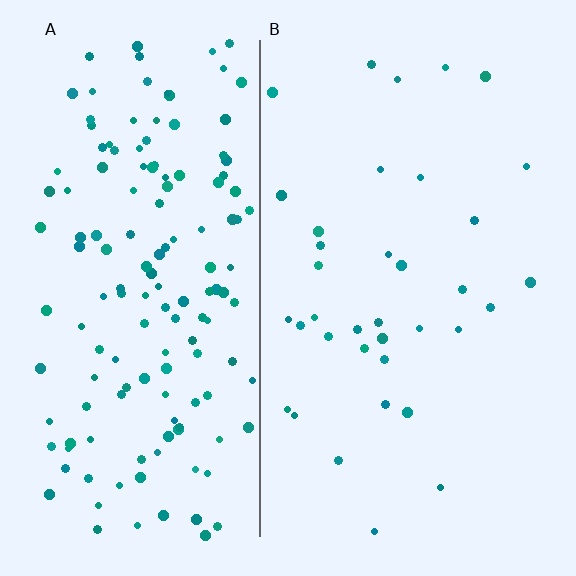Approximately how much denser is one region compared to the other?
Approximately 4.2× — region A over region B.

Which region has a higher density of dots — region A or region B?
A (the left).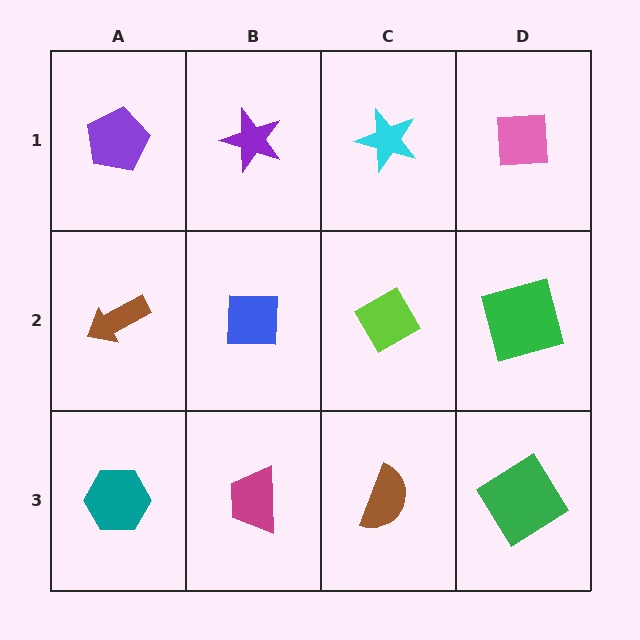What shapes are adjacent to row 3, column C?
A lime diamond (row 2, column C), a magenta trapezoid (row 3, column B), a green diamond (row 3, column D).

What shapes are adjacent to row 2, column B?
A purple star (row 1, column B), a magenta trapezoid (row 3, column B), a brown arrow (row 2, column A), a lime diamond (row 2, column C).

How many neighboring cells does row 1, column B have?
3.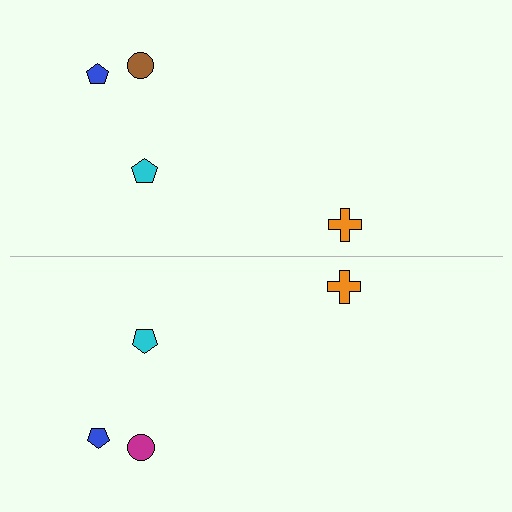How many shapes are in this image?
There are 8 shapes in this image.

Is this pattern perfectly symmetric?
No, the pattern is not perfectly symmetric. The magenta circle on the bottom side breaks the symmetry — its mirror counterpart is brown.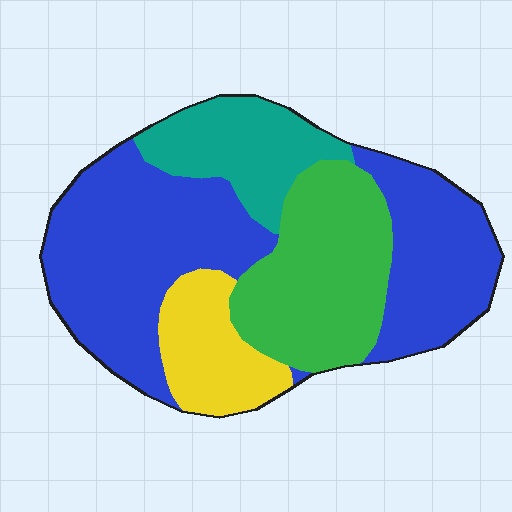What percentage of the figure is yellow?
Yellow covers roughly 10% of the figure.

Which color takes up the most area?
Blue, at roughly 50%.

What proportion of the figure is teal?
Teal covers about 15% of the figure.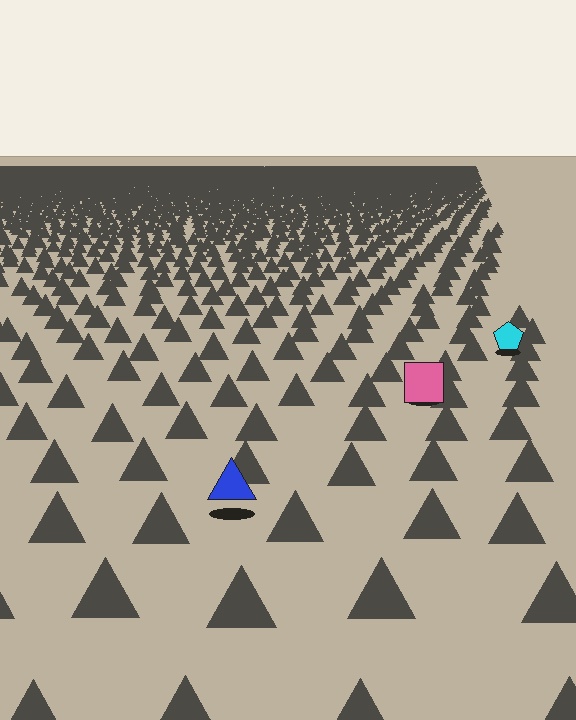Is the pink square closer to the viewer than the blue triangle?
No. The blue triangle is closer — you can tell from the texture gradient: the ground texture is coarser near it.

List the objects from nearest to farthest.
From nearest to farthest: the blue triangle, the pink square, the cyan pentagon.